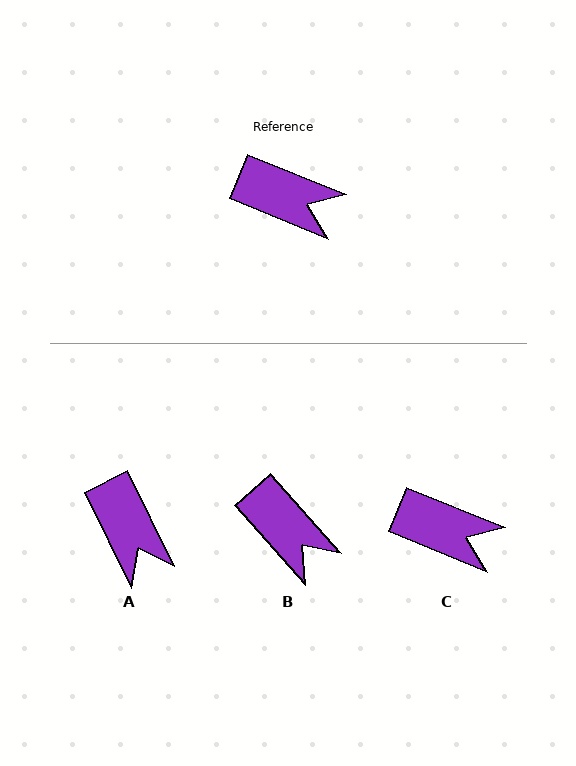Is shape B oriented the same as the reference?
No, it is off by about 26 degrees.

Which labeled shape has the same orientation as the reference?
C.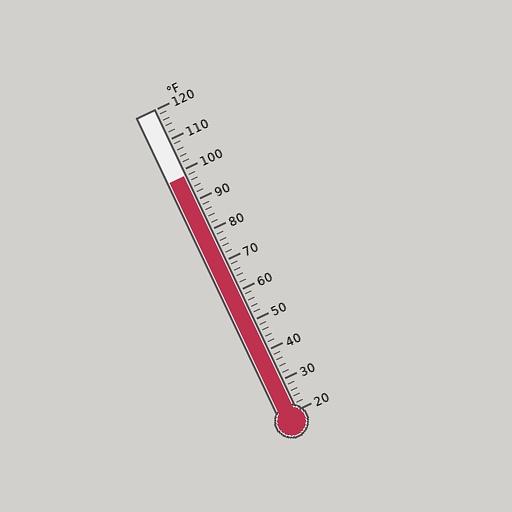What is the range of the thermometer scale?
The thermometer scale ranges from 20°F to 120°F.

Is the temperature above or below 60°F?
The temperature is above 60°F.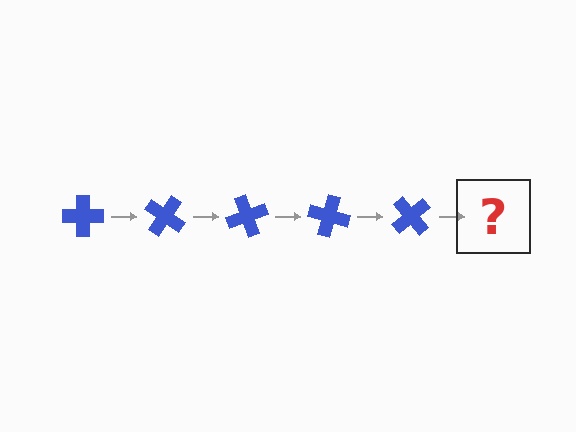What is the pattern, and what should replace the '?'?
The pattern is that the cross rotates 35 degrees each step. The '?' should be a blue cross rotated 175 degrees.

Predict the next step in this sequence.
The next step is a blue cross rotated 175 degrees.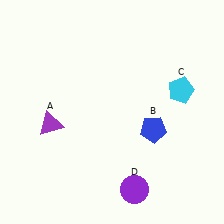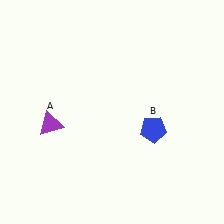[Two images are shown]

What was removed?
The purple circle (D), the cyan pentagon (C) were removed in Image 2.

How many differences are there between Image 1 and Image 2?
There are 2 differences between the two images.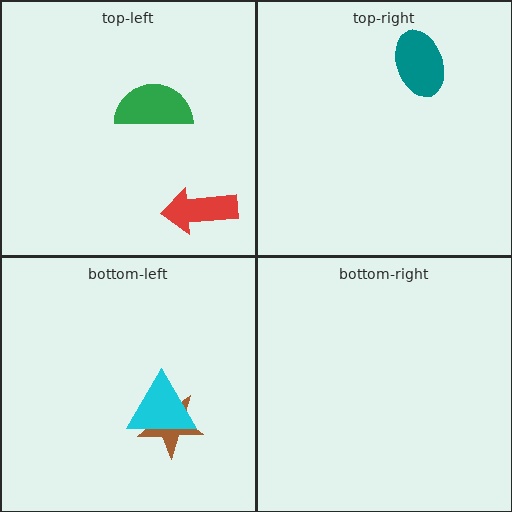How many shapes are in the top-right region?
1.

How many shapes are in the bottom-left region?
2.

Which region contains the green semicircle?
The top-left region.